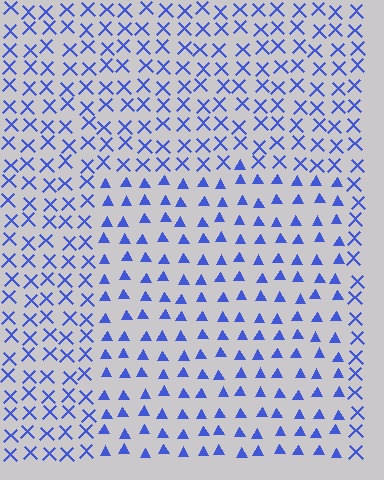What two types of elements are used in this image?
The image uses triangles inside the rectangle region and X marks outside it.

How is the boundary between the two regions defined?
The boundary is defined by a change in element shape: triangles inside vs. X marks outside. All elements share the same color and spacing.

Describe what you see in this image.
The image is filled with small blue elements arranged in a uniform grid. A rectangle-shaped region contains triangles, while the surrounding area contains X marks. The boundary is defined purely by the change in element shape.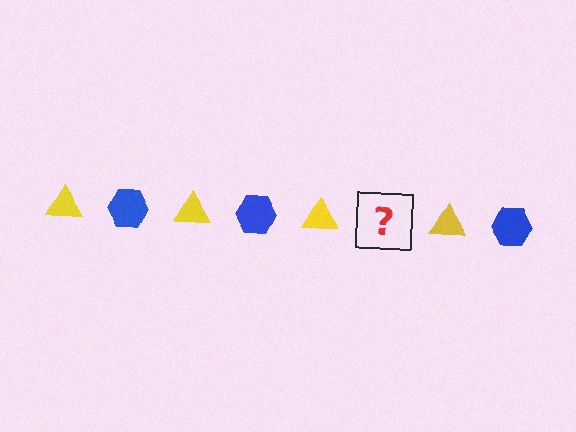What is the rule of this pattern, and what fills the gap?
The rule is that the pattern alternates between yellow triangle and blue hexagon. The gap should be filled with a blue hexagon.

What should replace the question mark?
The question mark should be replaced with a blue hexagon.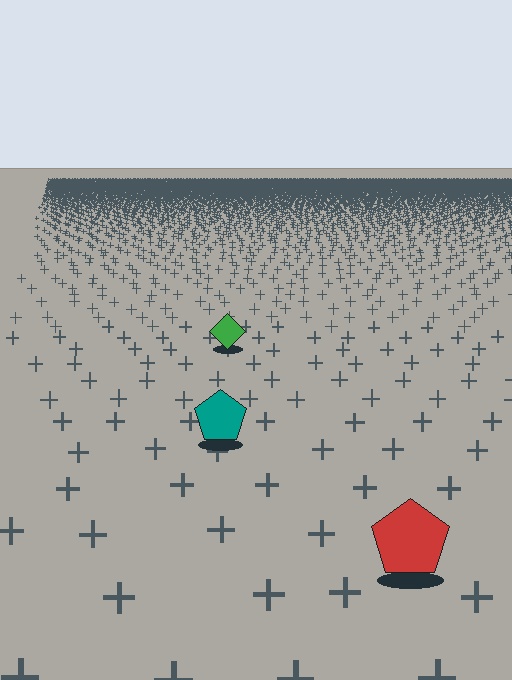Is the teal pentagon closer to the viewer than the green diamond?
Yes. The teal pentagon is closer — you can tell from the texture gradient: the ground texture is coarser near it.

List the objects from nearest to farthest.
From nearest to farthest: the red pentagon, the teal pentagon, the green diamond.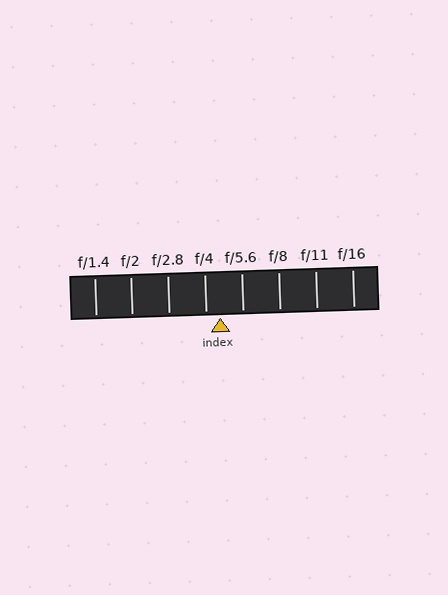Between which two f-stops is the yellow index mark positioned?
The index mark is between f/4 and f/5.6.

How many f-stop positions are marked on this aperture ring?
There are 8 f-stop positions marked.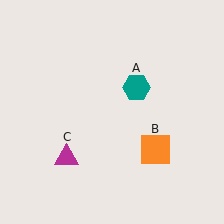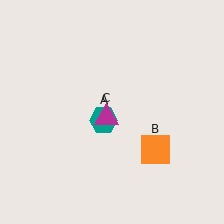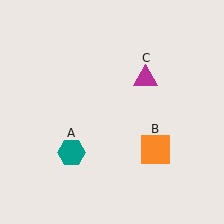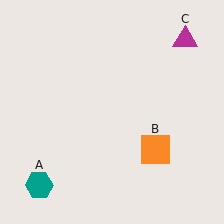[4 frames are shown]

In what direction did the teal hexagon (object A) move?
The teal hexagon (object A) moved down and to the left.